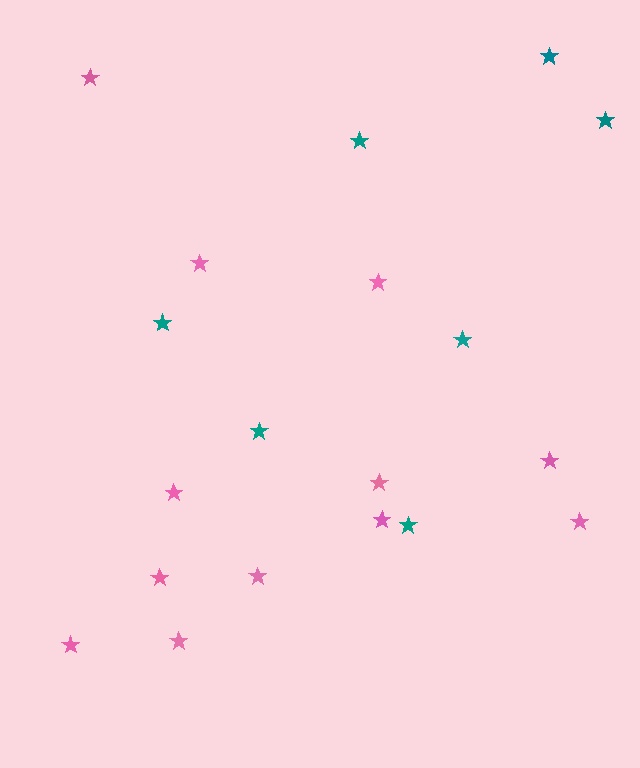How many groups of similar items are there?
There are 2 groups: one group of teal stars (7) and one group of pink stars (12).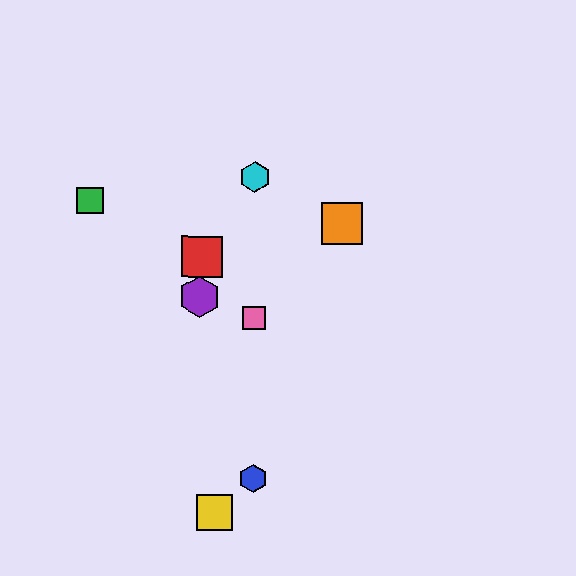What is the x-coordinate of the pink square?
The pink square is at x≈254.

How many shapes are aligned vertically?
3 shapes (the blue hexagon, the cyan hexagon, the pink square) are aligned vertically.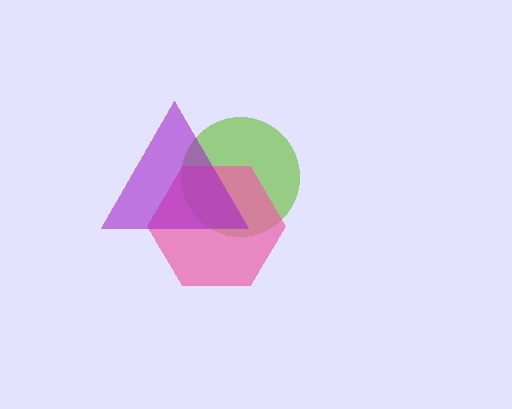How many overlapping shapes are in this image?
There are 3 overlapping shapes in the image.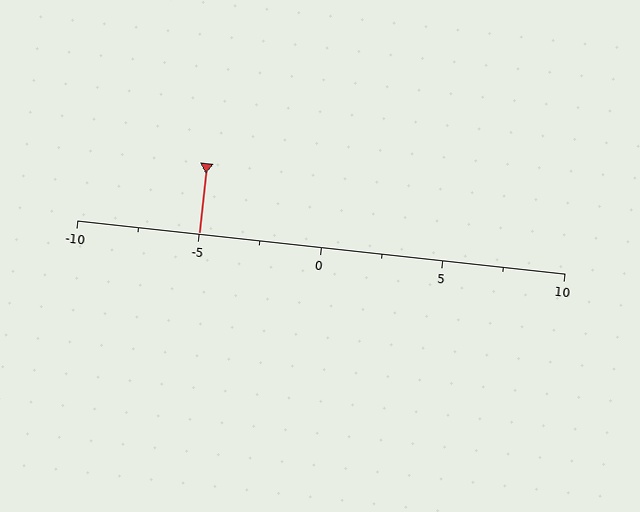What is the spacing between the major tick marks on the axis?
The major ticks are spaced 5 apart.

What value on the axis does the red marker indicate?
The marker indicates approximately -5.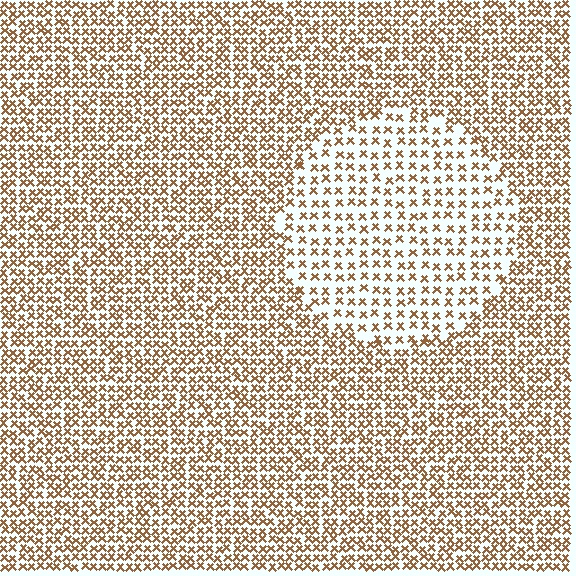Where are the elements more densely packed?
The elements are more densely packed outside the circle boundary.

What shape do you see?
I see a circle.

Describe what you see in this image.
The image contains small brown elements arranged at two different densities. A circle-shaped region is visible where the elements are less densely packed than the surrounding area.